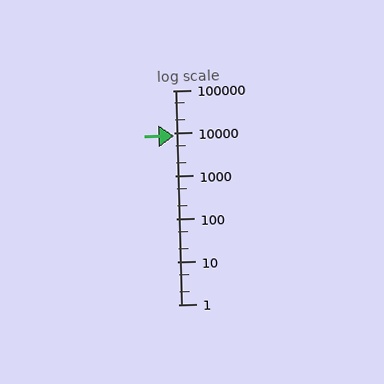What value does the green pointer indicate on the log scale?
The pointer indicates approximately 8800.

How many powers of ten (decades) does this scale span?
The scale spans 5 decades, from 1 to 100000.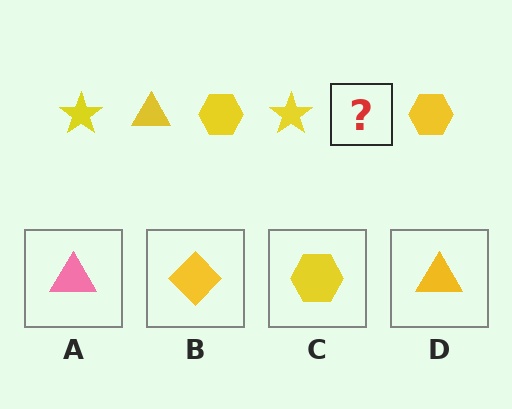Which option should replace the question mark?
Option D.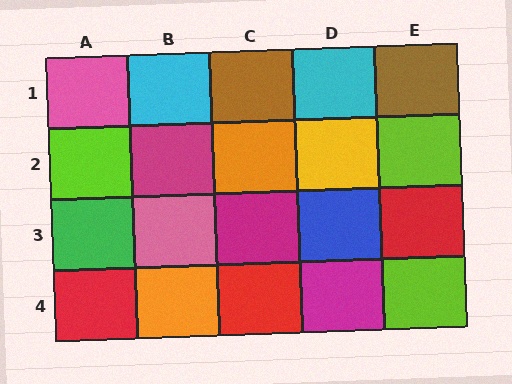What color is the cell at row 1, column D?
Cyan.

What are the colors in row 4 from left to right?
Red, orange, red, magenta, lime.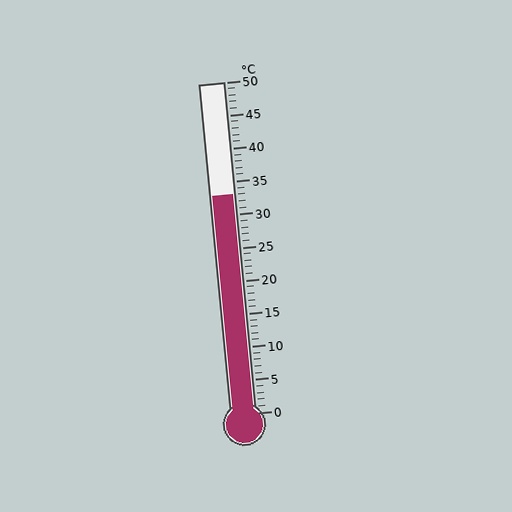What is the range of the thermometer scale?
The thermometer scale ranges from 0°C to 50°C.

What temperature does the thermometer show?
The thermometer shows approximately 33°C.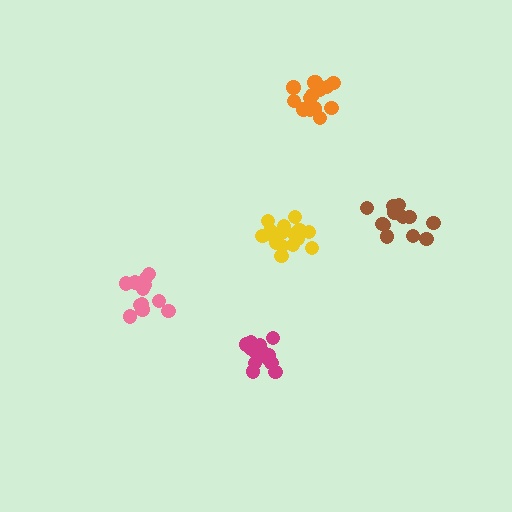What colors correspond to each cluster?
The clusters are colored: pink, orange, yellow, brown, magenta.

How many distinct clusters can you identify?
There are 5 distinct clusters.